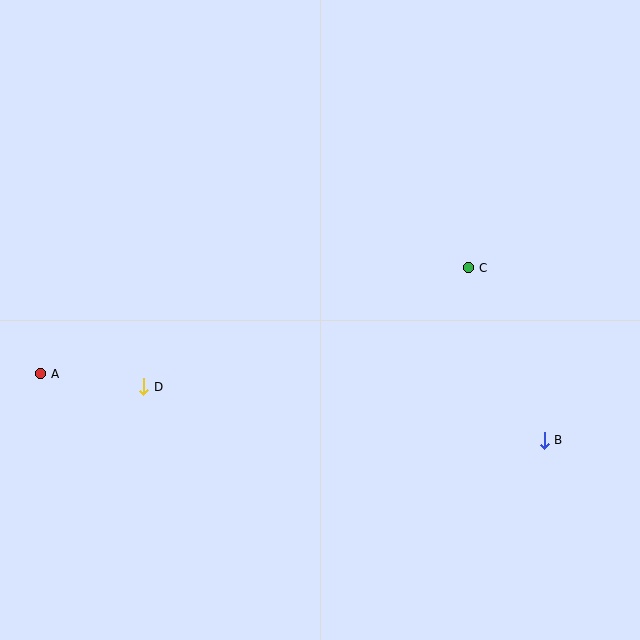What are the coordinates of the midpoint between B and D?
The midpoint between B and D is at (344, 413).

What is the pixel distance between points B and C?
The distance between B and C is 188 pixels.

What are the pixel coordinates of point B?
Point B is at (544, 440).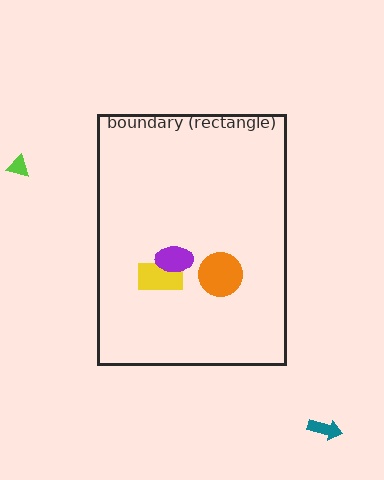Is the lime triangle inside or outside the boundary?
Outside.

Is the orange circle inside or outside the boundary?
Inside.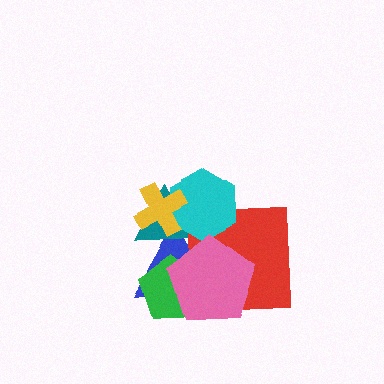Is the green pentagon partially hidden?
Yes, it is partially covered by another shape.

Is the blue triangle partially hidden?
Yes, it is partially covered by another shape.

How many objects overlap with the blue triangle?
6 objects overlap with the blue triangle.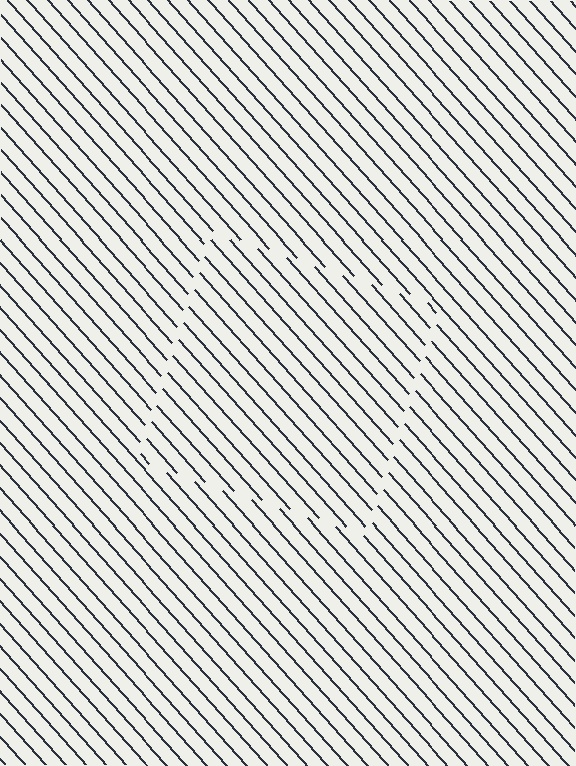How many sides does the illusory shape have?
4 sides — the line-ends trace a square.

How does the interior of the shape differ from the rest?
The interior of the shape contains the same grating, shifted by half a period — the contour is defined by the phase discontinuity where line-ends from the inner and outer gratings abut.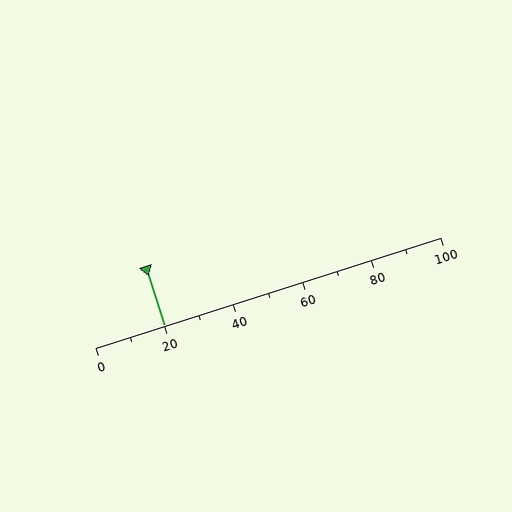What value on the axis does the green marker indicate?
The marker indicates approximately 20.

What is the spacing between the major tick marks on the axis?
The major ticks are spaced 20 apart.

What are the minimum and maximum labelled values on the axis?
The axis runs from 0 to 100.